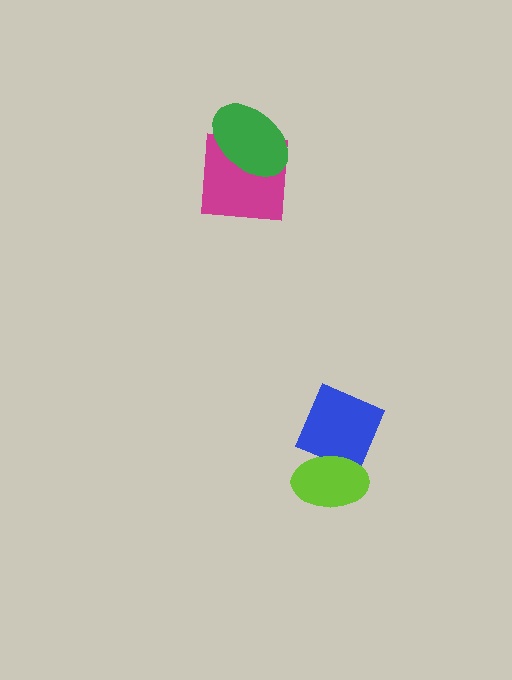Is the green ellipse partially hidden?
No, no other shape covers it.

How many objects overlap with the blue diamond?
1 object overlaps with the blue diamond.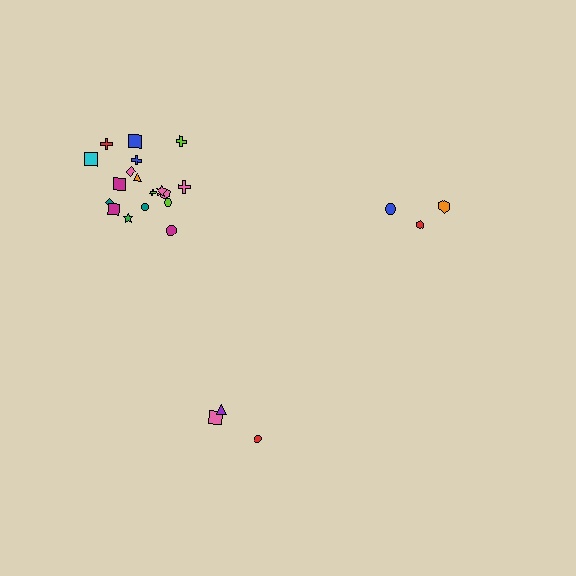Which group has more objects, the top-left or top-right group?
The top-left group.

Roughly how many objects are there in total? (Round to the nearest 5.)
Roughly 25 objects in total.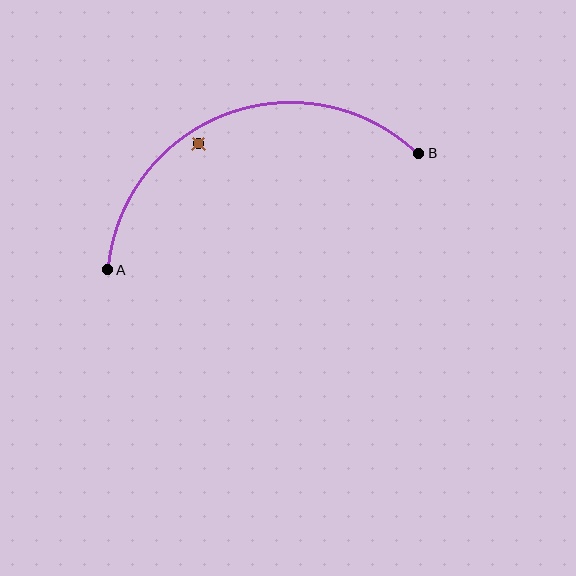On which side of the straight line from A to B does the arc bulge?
The arc bulges above the straight line connecting A and B.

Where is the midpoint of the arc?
The arc midpoint is the point on the curve farthest from the straight line joining A and B. It sits above that line.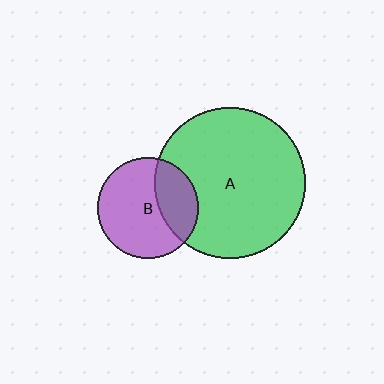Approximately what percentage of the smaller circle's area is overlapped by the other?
Approximately 30%.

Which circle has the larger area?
Circle A (green).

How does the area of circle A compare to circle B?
Approximately 2.2 times.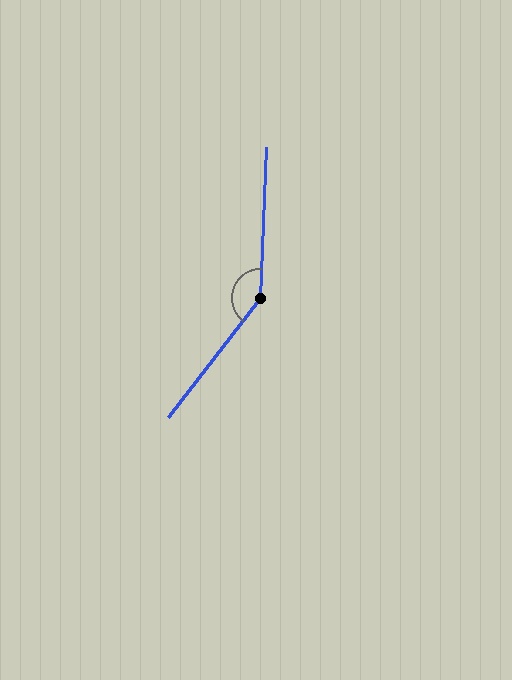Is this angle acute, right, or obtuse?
It is obtuse.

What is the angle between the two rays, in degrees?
Approximately 145 degrees.